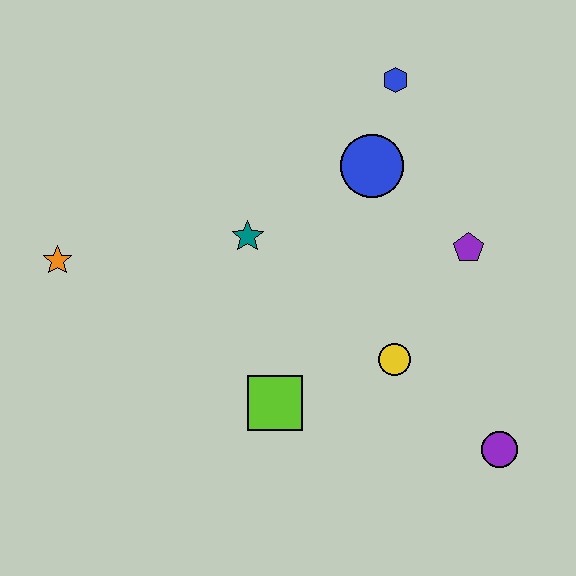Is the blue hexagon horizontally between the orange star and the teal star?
No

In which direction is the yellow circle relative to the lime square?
The yellow circle is to the right of the lime square.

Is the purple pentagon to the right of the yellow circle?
Yes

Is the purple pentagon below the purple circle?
No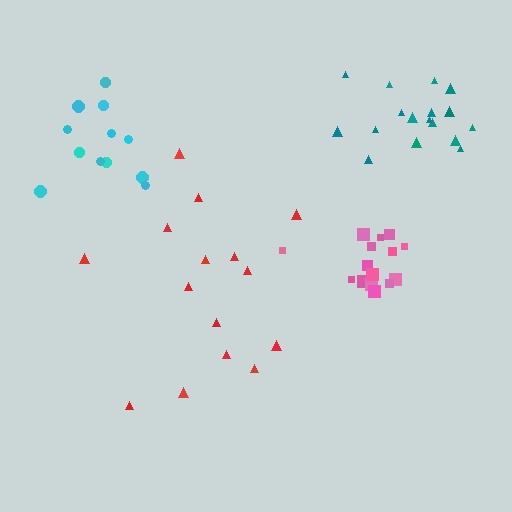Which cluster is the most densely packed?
Pink.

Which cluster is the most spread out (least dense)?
Red.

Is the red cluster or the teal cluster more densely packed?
Teal.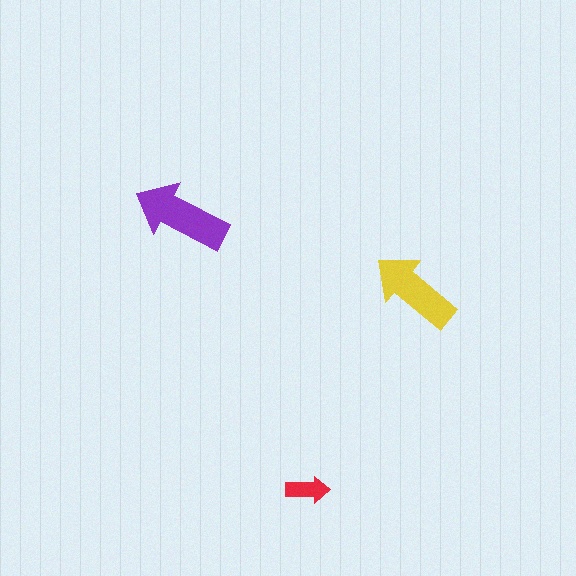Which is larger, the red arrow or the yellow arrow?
The yellow one.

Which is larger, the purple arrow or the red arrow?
The purple one.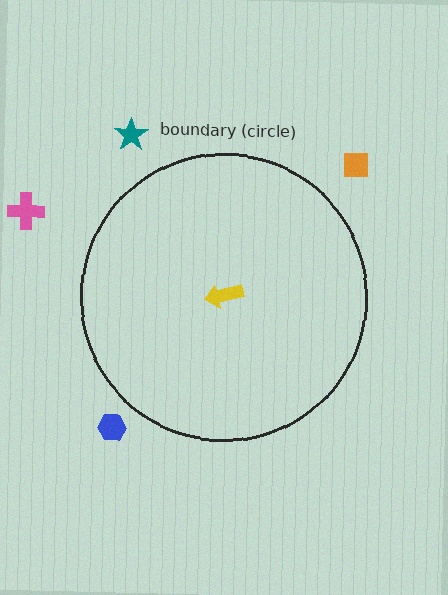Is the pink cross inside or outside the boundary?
Outside.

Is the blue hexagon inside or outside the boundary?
Outside.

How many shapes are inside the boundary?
1 inside, 4 outside.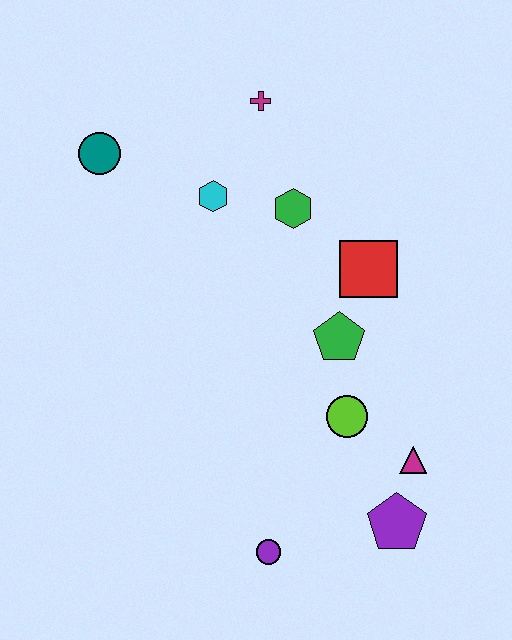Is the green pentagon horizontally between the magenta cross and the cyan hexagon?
No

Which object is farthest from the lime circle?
The teal circle is farthest from the lime circle.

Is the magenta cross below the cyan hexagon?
No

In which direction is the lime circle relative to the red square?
The lime circle is below the red square.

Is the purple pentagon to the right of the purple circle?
Yes